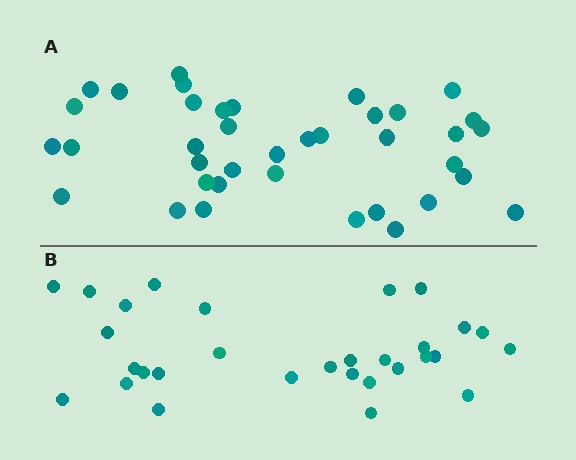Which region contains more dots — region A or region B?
Region A (the top region) has more dots.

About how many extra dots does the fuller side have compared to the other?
Region A has roughly 8 or so more dots than region B.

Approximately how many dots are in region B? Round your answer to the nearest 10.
About 30 dots.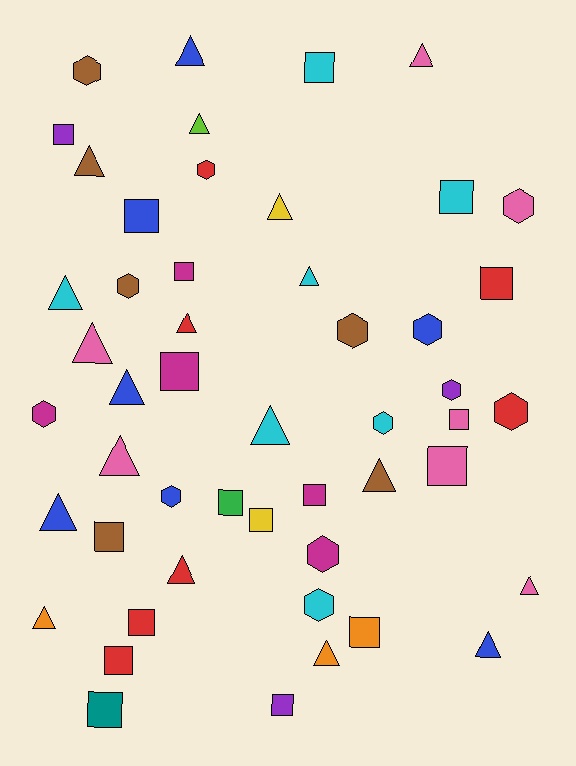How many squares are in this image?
There are 18 squares.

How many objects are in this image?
There are 50 objects.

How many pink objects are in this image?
There are 7 pink objects.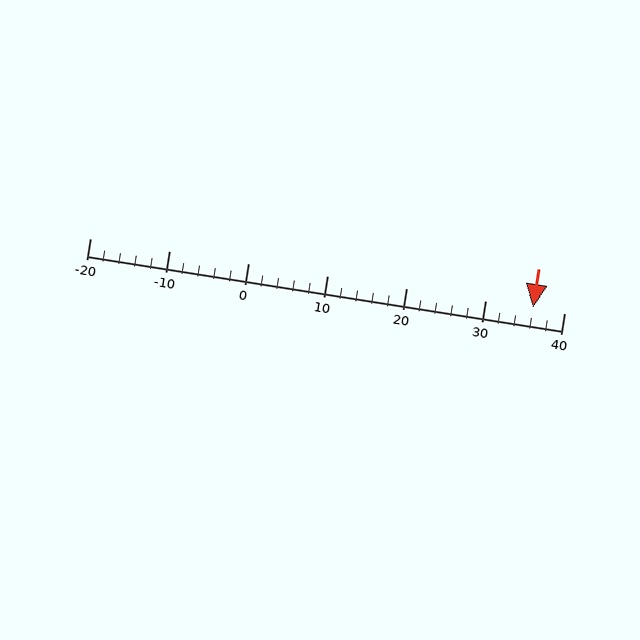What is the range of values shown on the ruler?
The ruler shows values from -20 to 40.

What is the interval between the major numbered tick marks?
The major tick marks are spaced 10 units apart.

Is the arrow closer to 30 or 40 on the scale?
The arrow is closer to 40.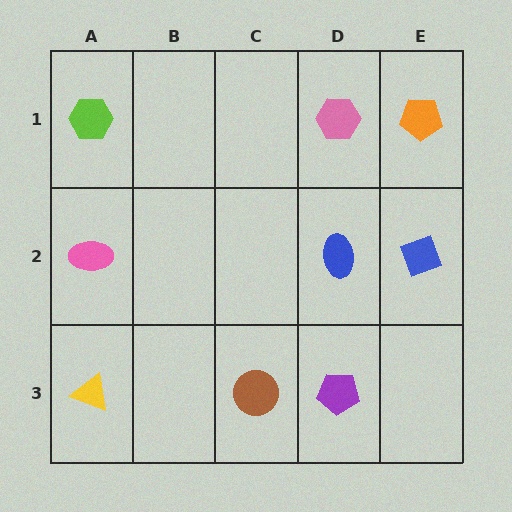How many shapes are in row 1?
3 shapes.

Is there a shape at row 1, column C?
No, that cell is empty.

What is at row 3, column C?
A brown circle.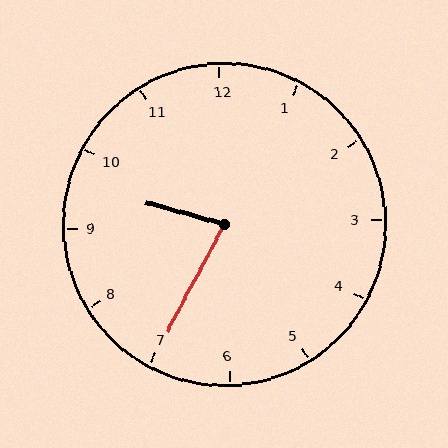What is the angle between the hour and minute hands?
Approximately 78 degrees.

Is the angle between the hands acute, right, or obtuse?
It is acute.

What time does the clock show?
9:35.